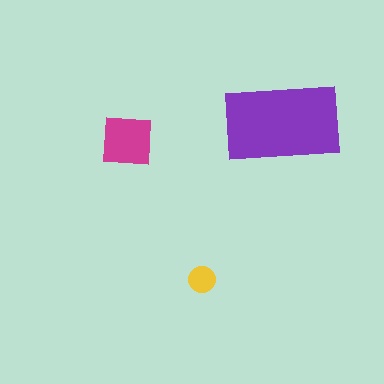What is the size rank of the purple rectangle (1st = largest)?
1st.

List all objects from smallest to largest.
The yellow circle, the magenta square, the purple rectangle.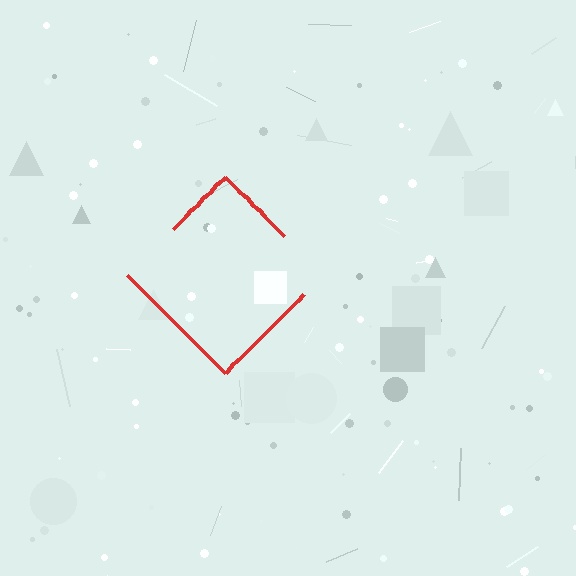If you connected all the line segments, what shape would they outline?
They would outline a diamond.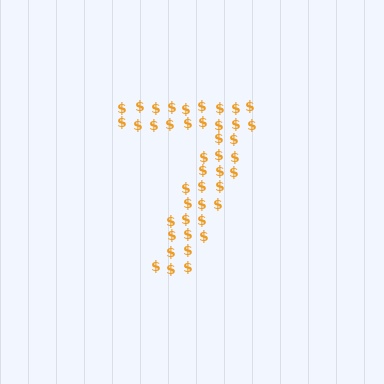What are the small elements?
The small elements are dollar signs.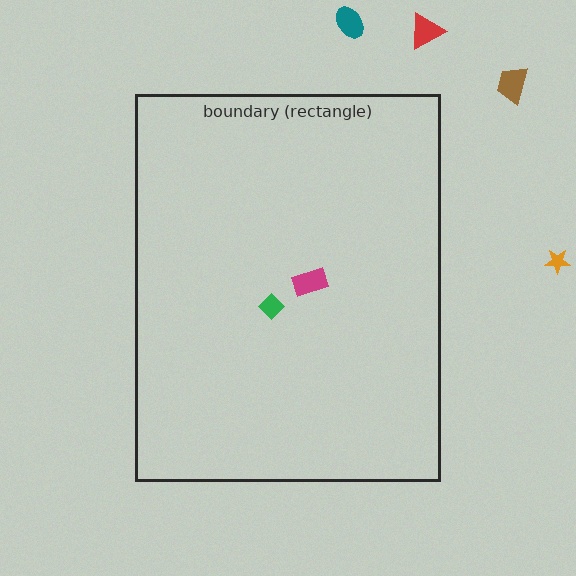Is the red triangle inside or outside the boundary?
Outside.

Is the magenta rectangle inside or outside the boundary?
Inside.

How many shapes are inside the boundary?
2 inside, 4 outside.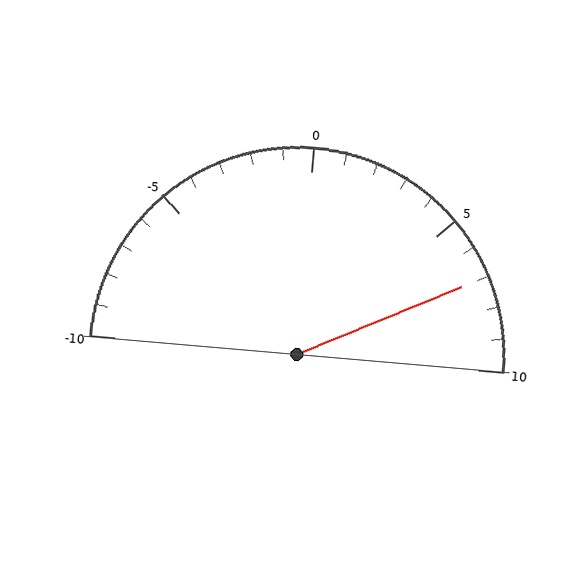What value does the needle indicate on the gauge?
The needle indicates approximately 7.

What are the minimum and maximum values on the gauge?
The gauge ranges from -10 to 10.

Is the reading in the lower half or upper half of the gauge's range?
The reading is in the upper half of the range (-10 to 10).